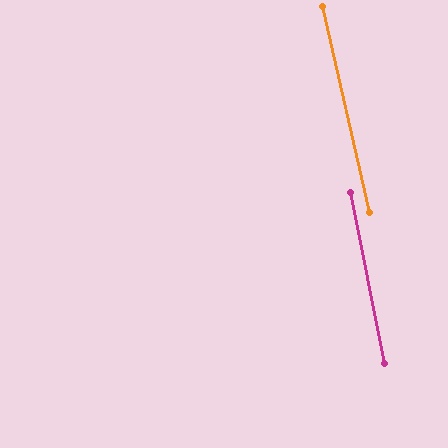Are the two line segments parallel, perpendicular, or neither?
Parallel — their directions differ by only 1.6°.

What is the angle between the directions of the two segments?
Approximately 2 degrees.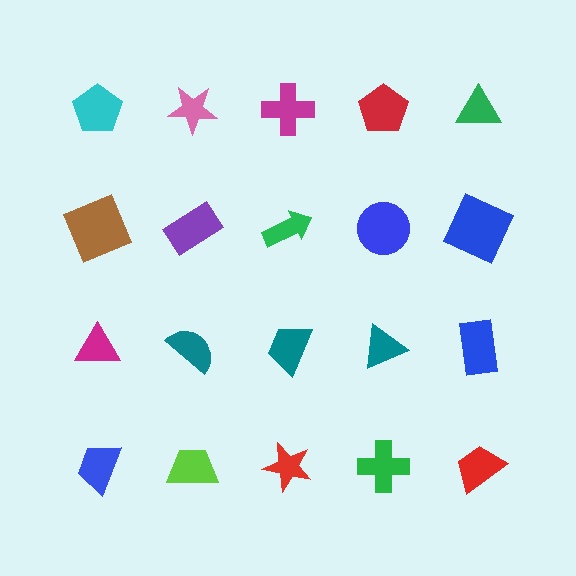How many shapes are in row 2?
5 shapes.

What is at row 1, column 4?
A red pentagon.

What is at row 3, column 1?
A magenta triangle.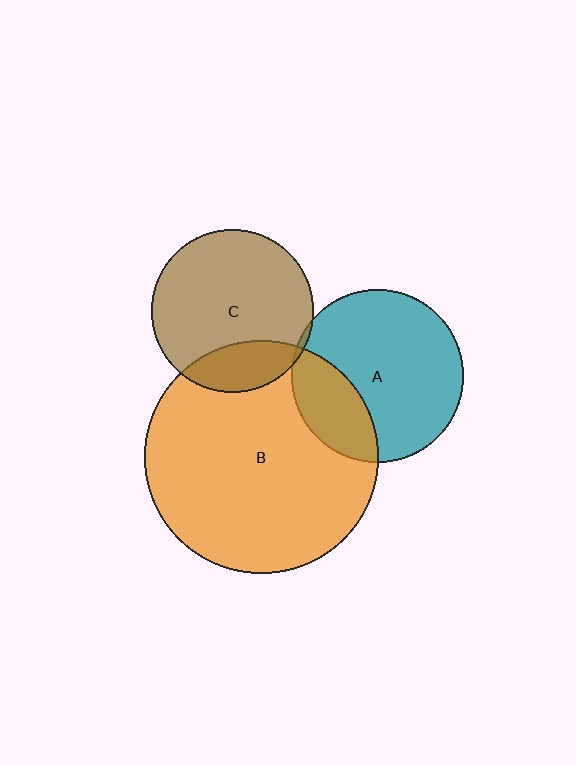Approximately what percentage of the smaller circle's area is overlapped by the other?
Approximately 20%.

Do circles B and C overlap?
Yes.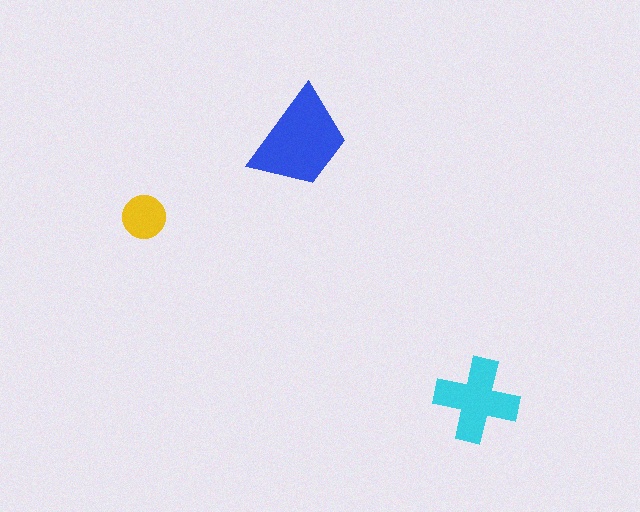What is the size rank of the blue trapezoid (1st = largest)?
1st.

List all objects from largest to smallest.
The blue trapezoid, the cyan cross, the yellow circle.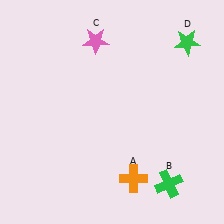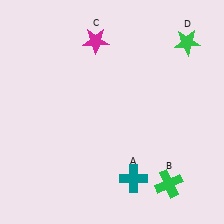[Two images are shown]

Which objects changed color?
A changed from orange to teal. C changed from pink to magenta.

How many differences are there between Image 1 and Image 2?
There are 2 differences between the two images.